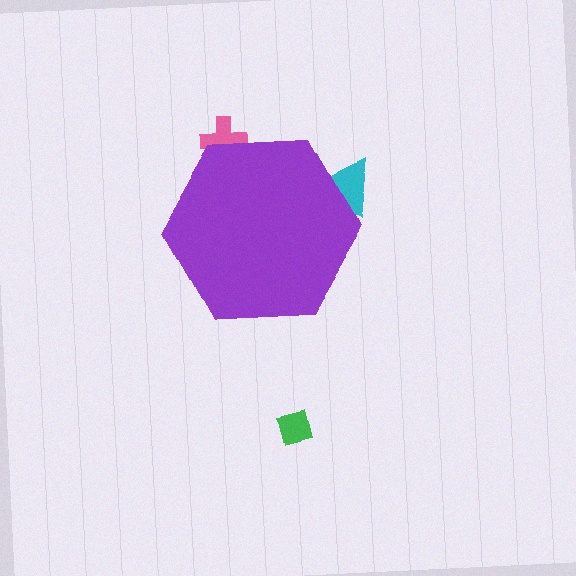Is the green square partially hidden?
No, the green square is fully visible.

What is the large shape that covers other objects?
A purple hexagon.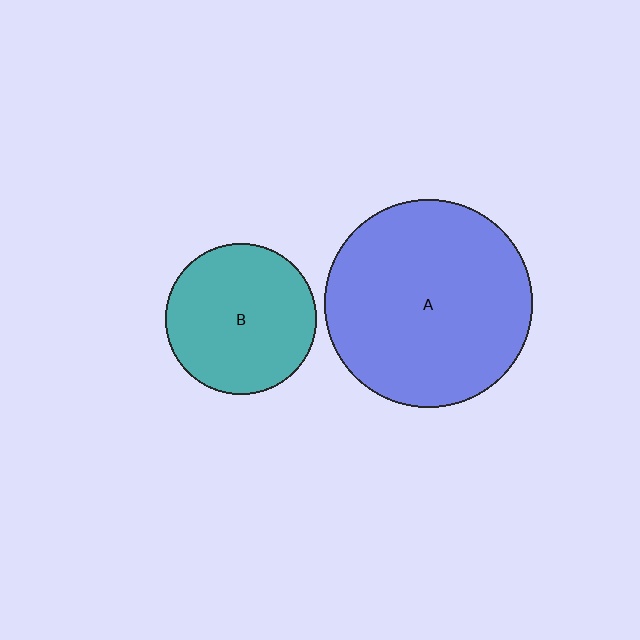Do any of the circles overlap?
No, none of the circles overlap.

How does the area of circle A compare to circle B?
Approximately 1.9 times.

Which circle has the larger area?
Circle A (blue).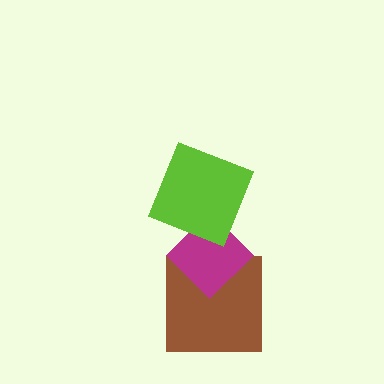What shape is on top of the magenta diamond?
The lime square is on top of the magenta diamond.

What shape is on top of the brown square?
The magenta diamond is on top of the brown square.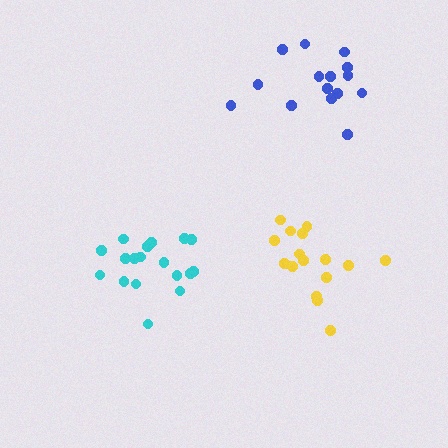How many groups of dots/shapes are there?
There are 3 groups.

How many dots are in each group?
Group 1: 16 dots, Group 2: 18 dots, Group 3: 15 dots (49 total).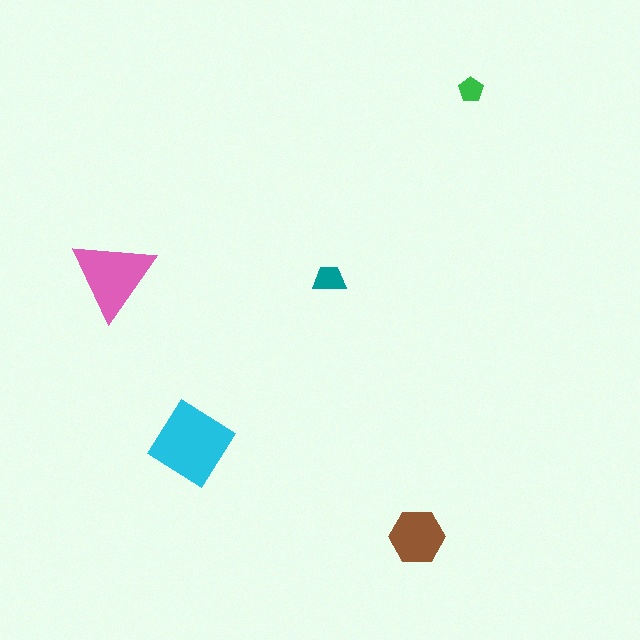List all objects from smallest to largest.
The green pentagon, the teal trapezoid, the brown hexagon, the pink triangle, the cyan diamond.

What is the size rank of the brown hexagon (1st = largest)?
3rd.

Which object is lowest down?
The brown hexagon is bottommost.